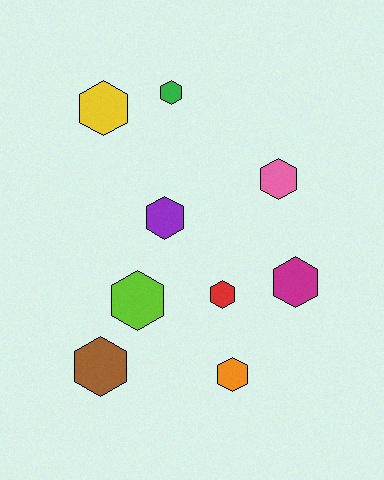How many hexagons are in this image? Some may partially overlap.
There are 9 hexagons.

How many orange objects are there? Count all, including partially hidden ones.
There is 1 orange object.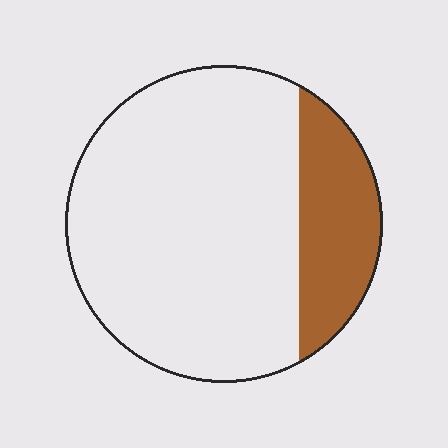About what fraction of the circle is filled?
About one fifth (1/5).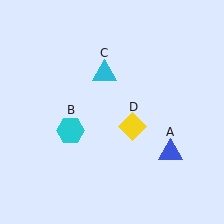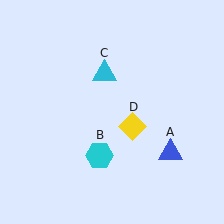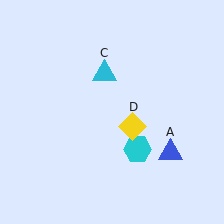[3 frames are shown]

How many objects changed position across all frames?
1 object changed position: cyan hexagon (object B).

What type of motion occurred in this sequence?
The cyan hexagon (object B) rotated counterclockwise around the center of the scene.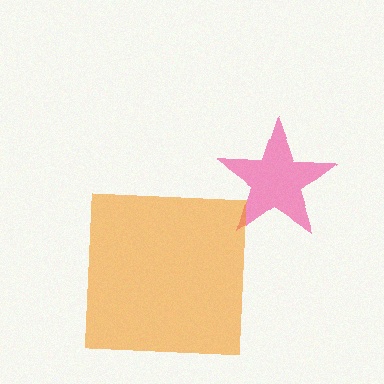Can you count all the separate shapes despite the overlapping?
Yes, there are 2 separate shapes.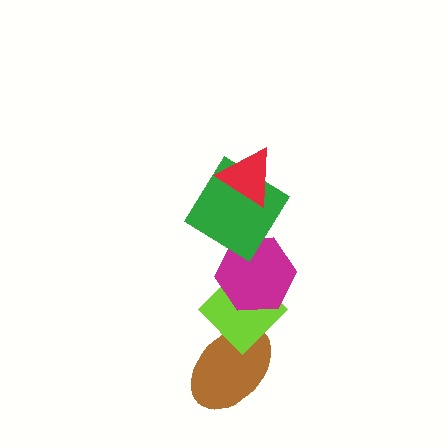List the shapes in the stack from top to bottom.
From top to bottom: the red triangle, the green diamond, the magenta hexagon, the lime diamond, the brown ellipse.